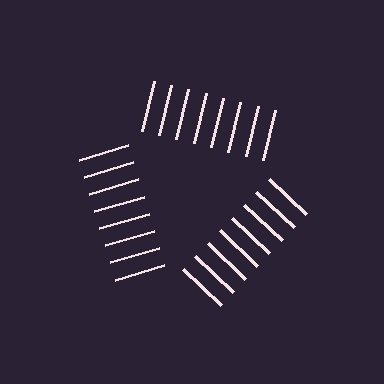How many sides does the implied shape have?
3 sides — the line-ends trace a triangle.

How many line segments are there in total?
24 — 8 along each of the 3 edges.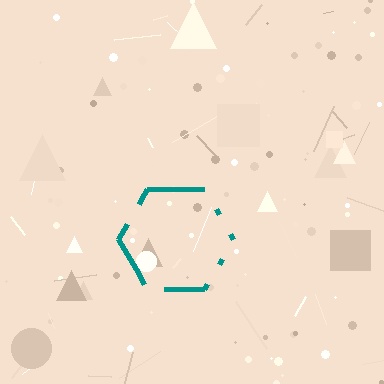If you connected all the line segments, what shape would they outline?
They would outline a hexagon.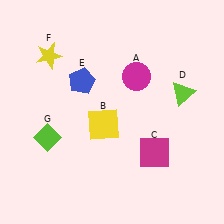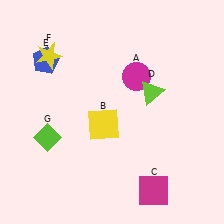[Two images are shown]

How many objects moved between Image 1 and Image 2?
3 objects moved between the two images.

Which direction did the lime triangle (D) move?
The lime triangle (D) moved left.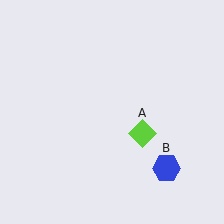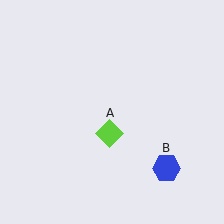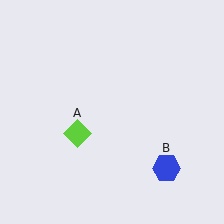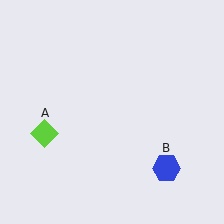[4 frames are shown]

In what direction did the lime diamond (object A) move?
The lime diamond (object A) moved left.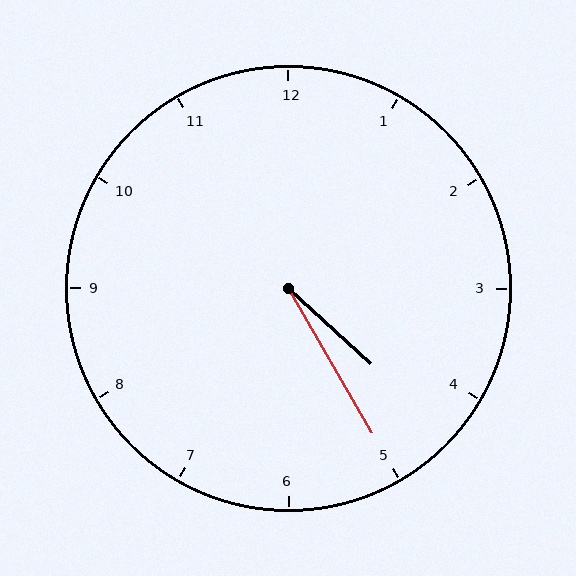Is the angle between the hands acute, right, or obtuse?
It is acute.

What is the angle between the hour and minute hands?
Approximately 18 degrees.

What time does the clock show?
4:25.